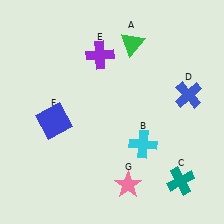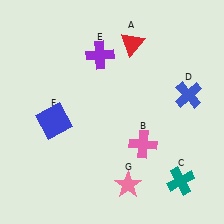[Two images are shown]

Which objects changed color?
A changed from green to red. B changed from cyan to pink.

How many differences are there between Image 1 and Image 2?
There are 2 differences between the two images.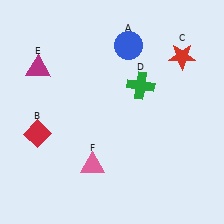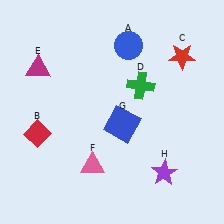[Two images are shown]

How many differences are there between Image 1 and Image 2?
There are 2 differences between the two images.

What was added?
A blue square (G), a purple star (H) were added in Image 2.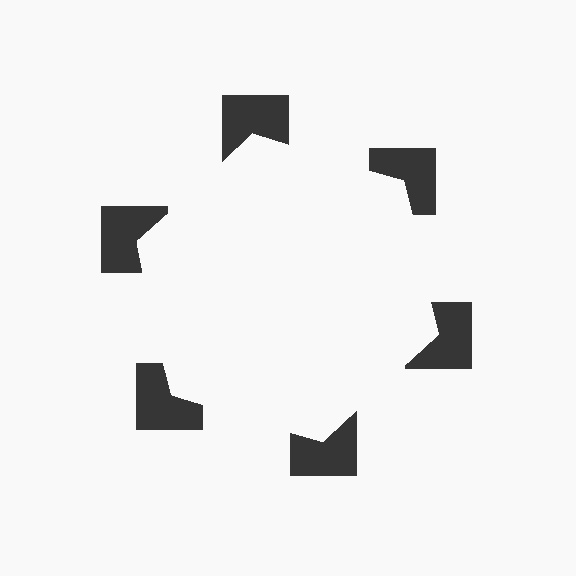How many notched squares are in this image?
There are 6 — one at each vertex of the illusory hexagon.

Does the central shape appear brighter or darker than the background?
It typically appears slightly brighter than the background, even though no actual brightness change is drawn.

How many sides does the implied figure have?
6 sides.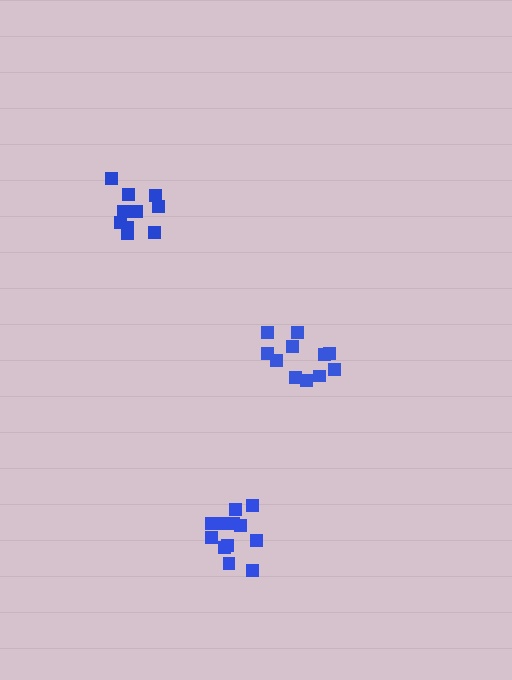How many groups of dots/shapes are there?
There are 3 groups.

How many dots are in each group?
Group 1: 11 dots, Group 2: 10 dots, Group 3: 12 dots (33 total).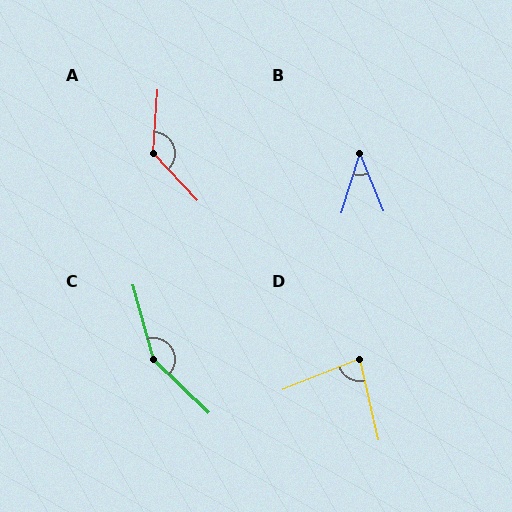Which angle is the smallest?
B, at approximately 40 degrees.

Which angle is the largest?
C, at approximately 149 degrees.